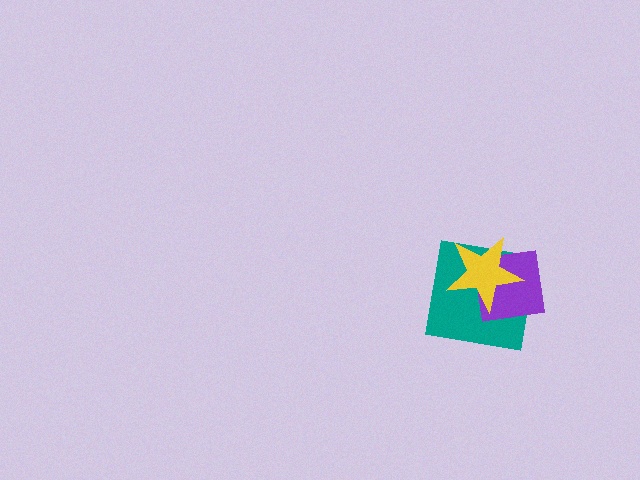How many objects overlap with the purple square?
2 objects overlap with the purple square.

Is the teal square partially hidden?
Yes, it is partially covered by another shape.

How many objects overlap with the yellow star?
2 objects overlap with the yellow star.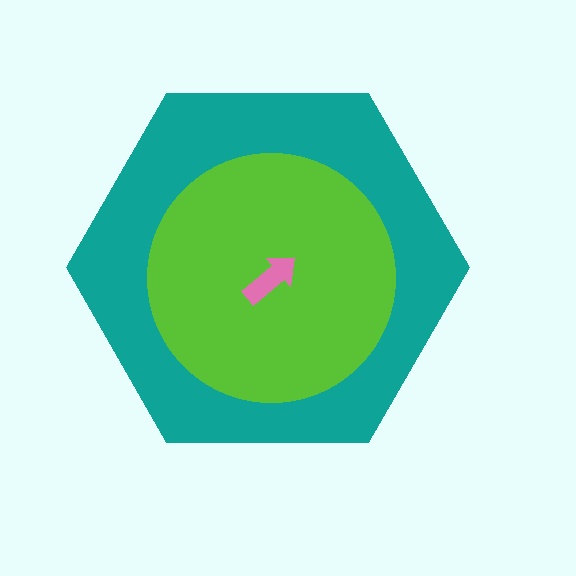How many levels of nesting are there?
3.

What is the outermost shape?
The teal hexagon.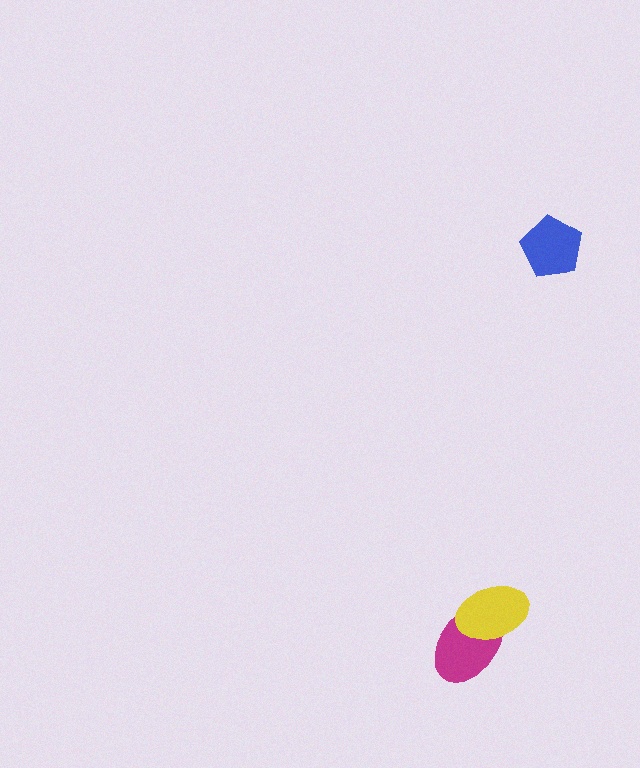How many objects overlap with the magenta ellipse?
1 object overlaps with the magenta ellipse.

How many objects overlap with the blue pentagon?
0 objects overlap with the blue pentagon.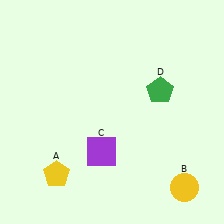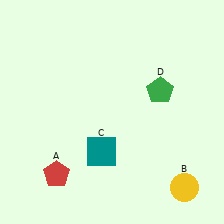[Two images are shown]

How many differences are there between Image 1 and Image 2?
There are 2 differences between the two images.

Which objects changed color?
A changed from yellow to red. C changed from purple to teal.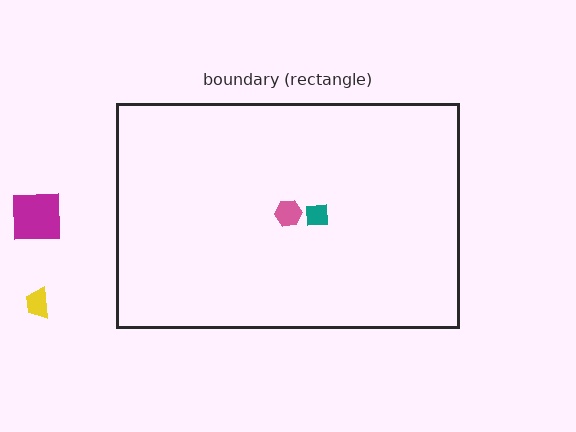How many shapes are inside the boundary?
2 inside, 2 outside.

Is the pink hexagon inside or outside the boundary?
Inside.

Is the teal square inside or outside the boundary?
Inside.